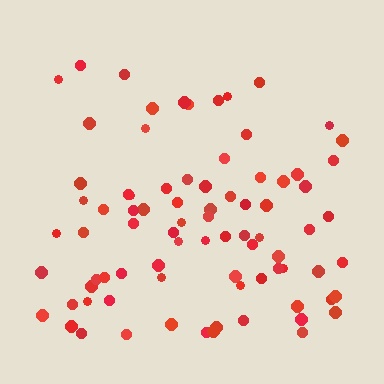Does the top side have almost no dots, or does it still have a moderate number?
Still a moderate number, just noticeably fewer than the bottom.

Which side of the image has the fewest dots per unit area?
The top.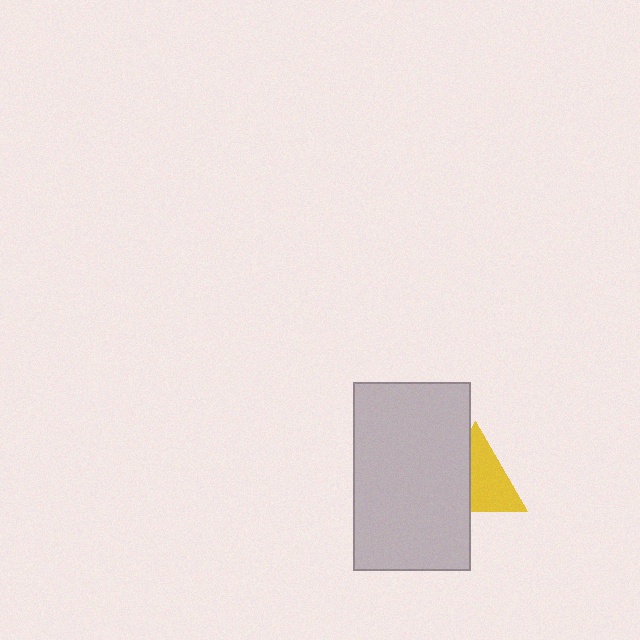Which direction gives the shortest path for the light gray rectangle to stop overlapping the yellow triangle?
Moving left gives the shortest separation.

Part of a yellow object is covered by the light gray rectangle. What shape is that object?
It is a triangle.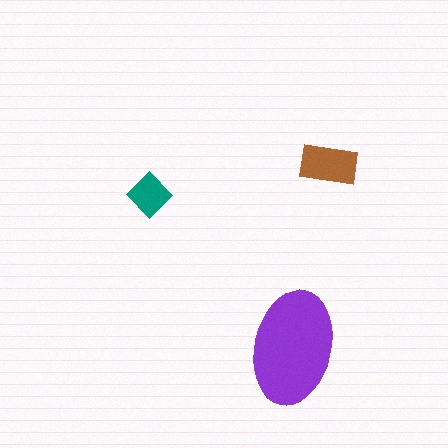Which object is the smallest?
The teal diamond.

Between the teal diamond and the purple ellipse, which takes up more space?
The purple ellipse.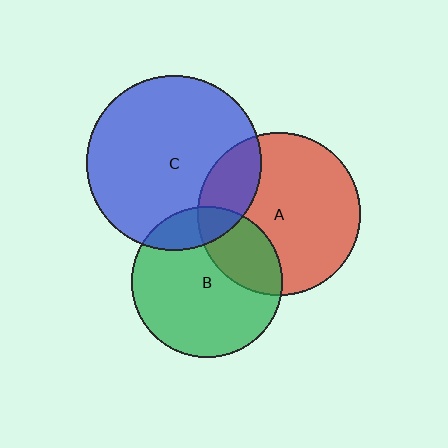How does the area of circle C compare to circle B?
Approximately 1.3 times.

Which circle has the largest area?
Circle C (blue).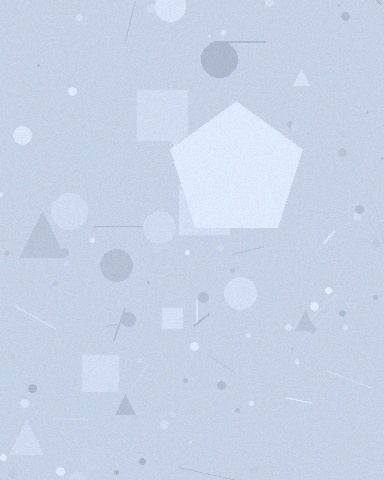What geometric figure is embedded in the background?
A pentagon is embedded in the background.